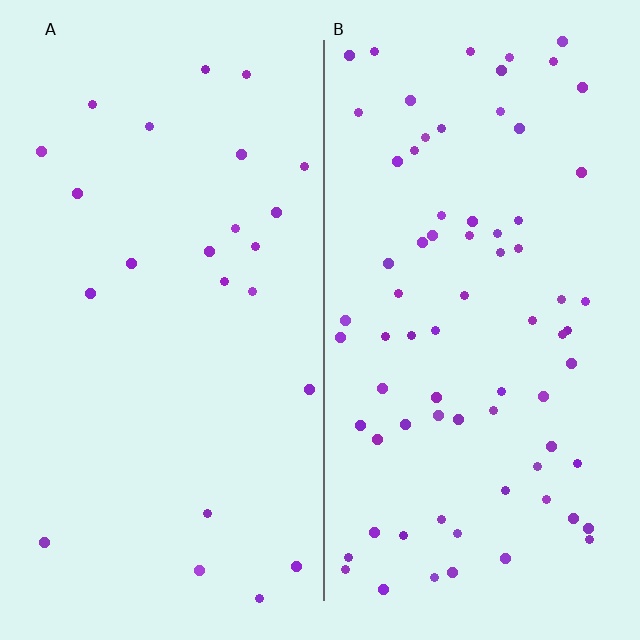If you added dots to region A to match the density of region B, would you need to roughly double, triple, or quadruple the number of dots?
Approximately triple.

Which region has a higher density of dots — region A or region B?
B (the right).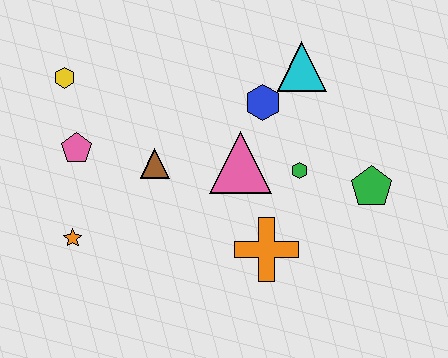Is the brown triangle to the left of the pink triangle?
Yes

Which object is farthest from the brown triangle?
The green pentagon is farthest from the brown triangle.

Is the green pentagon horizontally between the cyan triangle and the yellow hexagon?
No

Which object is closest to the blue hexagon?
The cyan triangle is closest to the blue hexagon.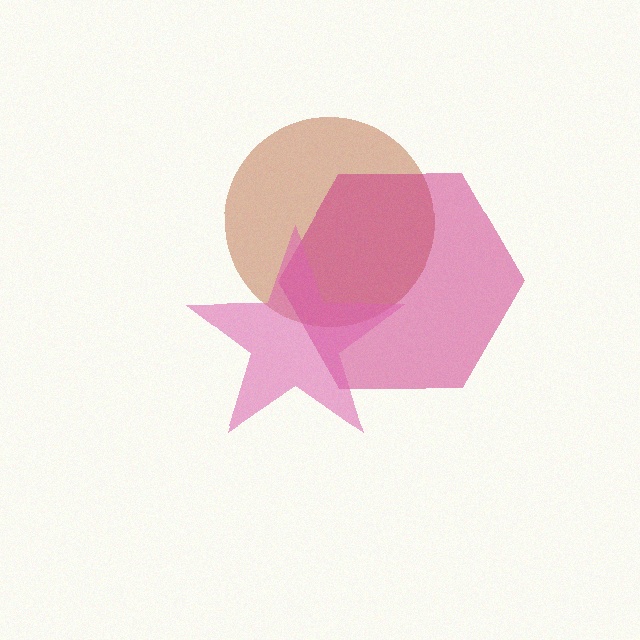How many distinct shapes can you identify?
There are 3 distinct shapes: a brown circle, a magenta hexagon, a pink star.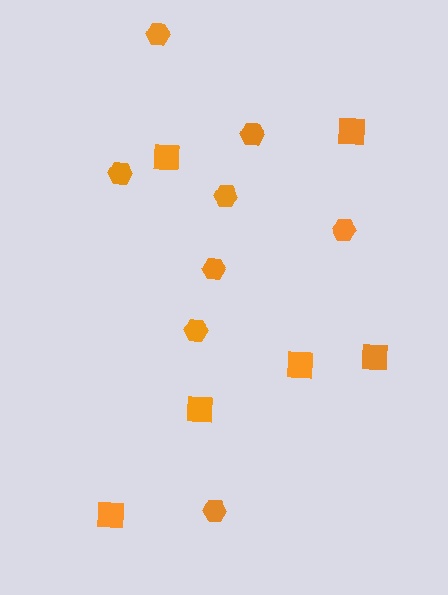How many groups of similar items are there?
There are 2 groups: one group of hexagons (8) and one group of squares (6).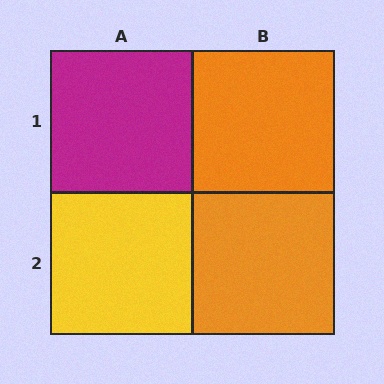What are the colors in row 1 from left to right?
Magenta, orange.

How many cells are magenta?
1 cell is magenta.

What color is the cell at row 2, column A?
Yellow.